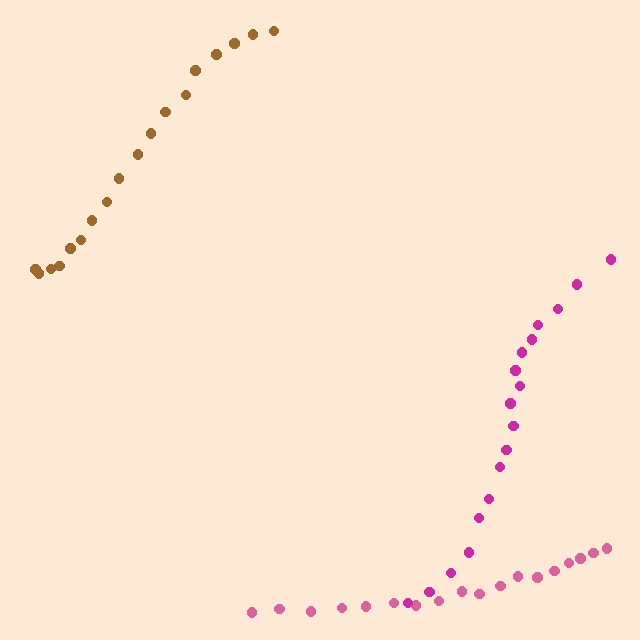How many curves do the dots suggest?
There are 3 distinct paths.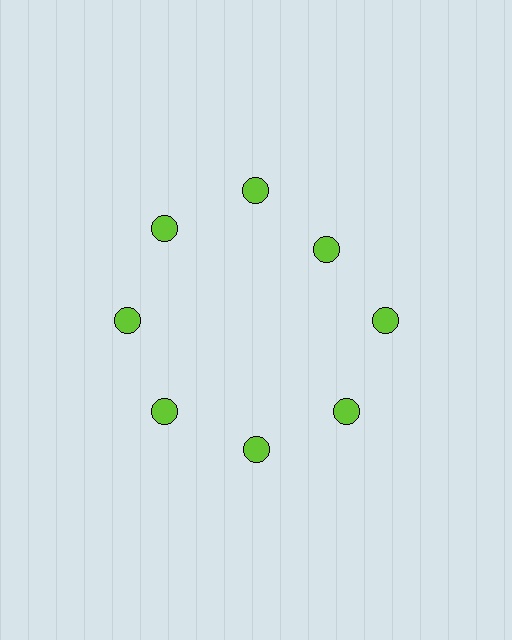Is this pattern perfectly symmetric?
No. The 8 lime circles are arranged in a ring, but one element near the 2 o'clock position is pulled inward toward the center, breaking the 8-fold rotational symmetry.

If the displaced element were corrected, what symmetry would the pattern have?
It would have 8-fold rotational symmetry — the pattern would map onto itself every 45 degrees.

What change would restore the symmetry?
The symmetry would be restored by moving it outward, back onto the ring so that all 8 circles sit at equal angles and equal distance from the center.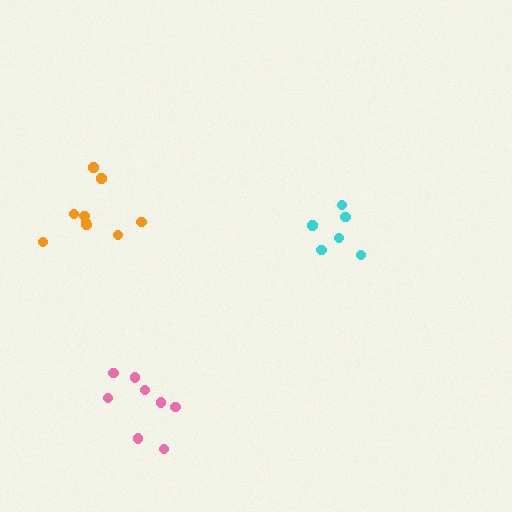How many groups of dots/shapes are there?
There are 3 groups.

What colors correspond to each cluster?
The clusters are colored: pink, cyan, orange.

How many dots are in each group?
Group 1: 8 dots, Group 2: 6 dots, Group 3: 9 dots (23 total).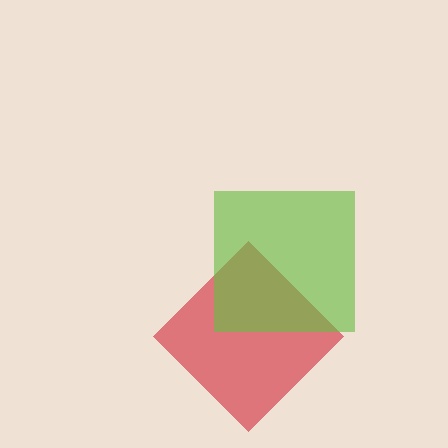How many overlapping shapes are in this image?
There are 2 overlapping shapes in the image.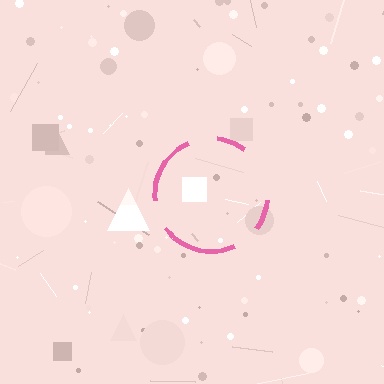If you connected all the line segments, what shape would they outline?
They would outline a circle.